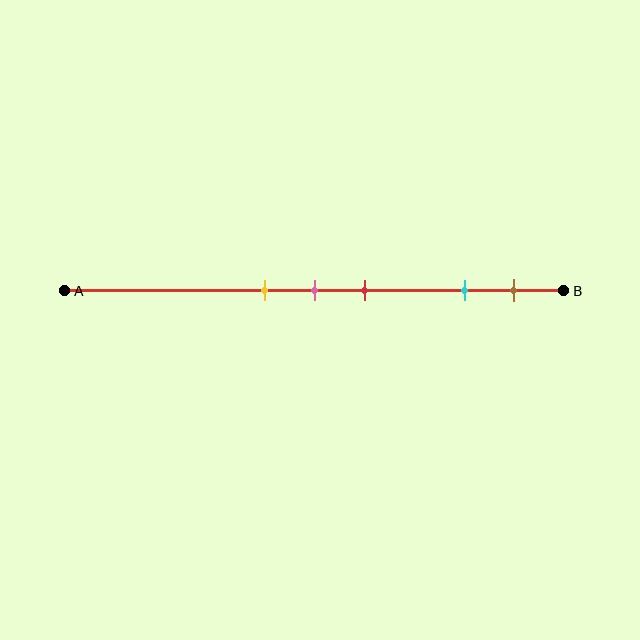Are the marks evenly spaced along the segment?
No, the marks are not evenly spaced.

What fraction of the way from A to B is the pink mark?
The pink mark is approximately 50% (0.5) of the way from A to B.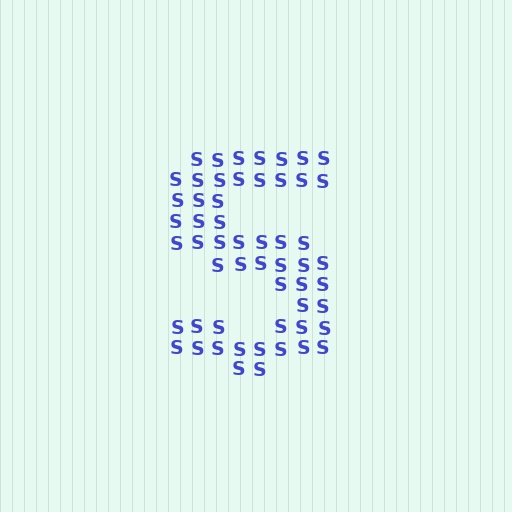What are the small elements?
The small elements are letter S's.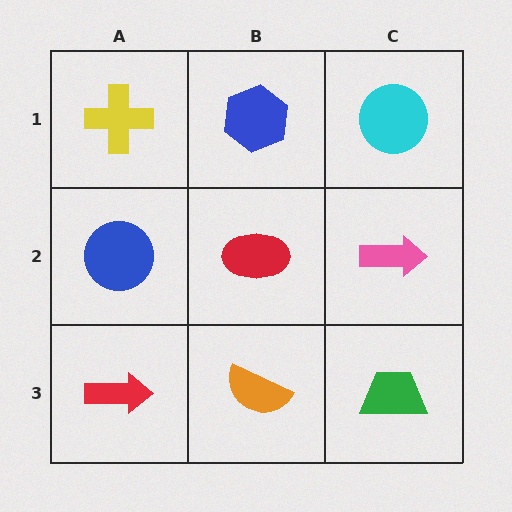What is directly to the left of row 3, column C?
An orange semicircle.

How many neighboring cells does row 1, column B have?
3.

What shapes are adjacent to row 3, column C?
A pink arrow (row 2, column C), an orange semicircle (row 3, column B).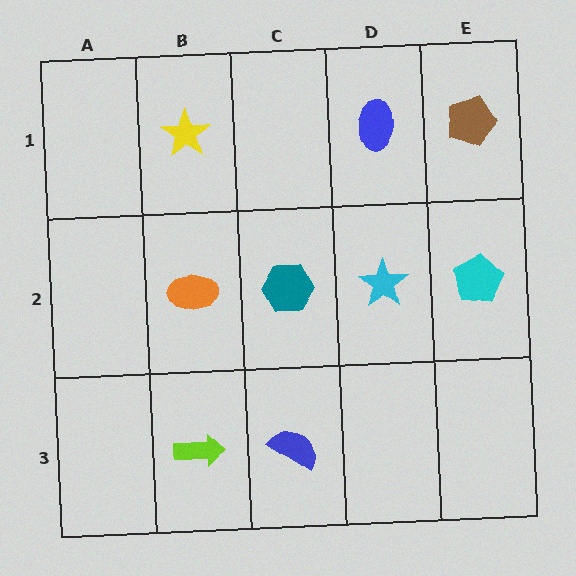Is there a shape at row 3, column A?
No, that cell is empty.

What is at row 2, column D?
A cyan star.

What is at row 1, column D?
A blue ellipse.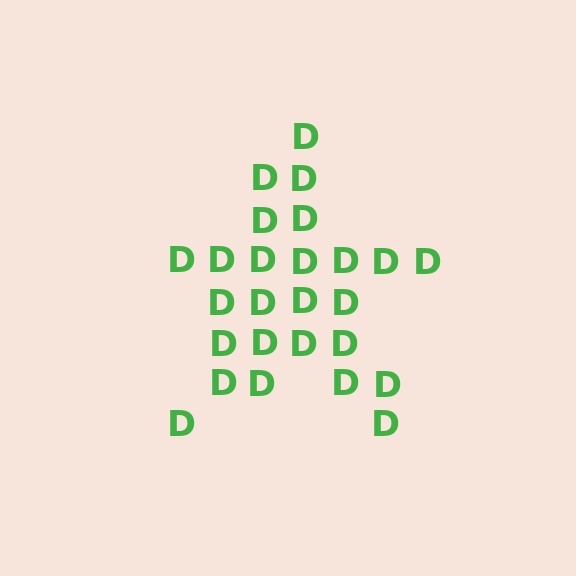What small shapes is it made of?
It is made of small letter D's.